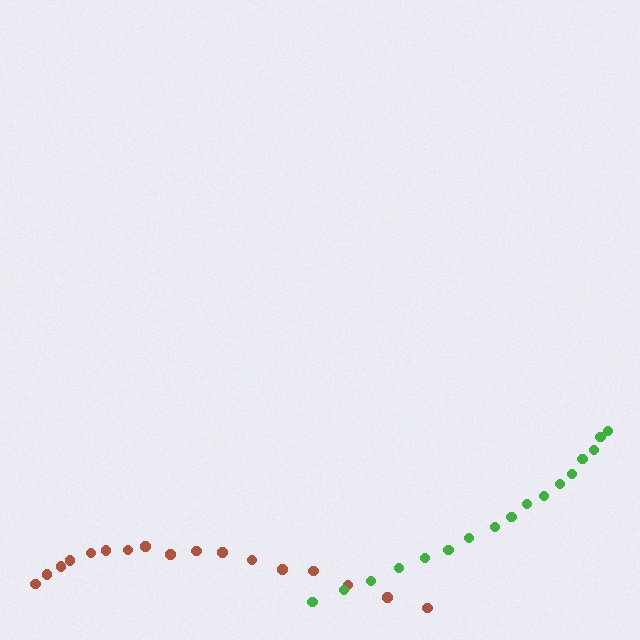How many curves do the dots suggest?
There are 2 distinct paths.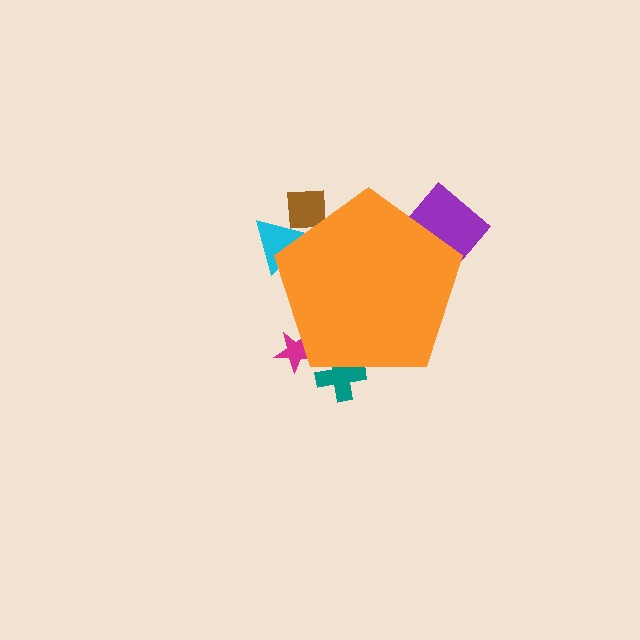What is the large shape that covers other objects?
An orange pentagon.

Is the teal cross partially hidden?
Yes, the teal cross is partially hidden behind the orange pentagon.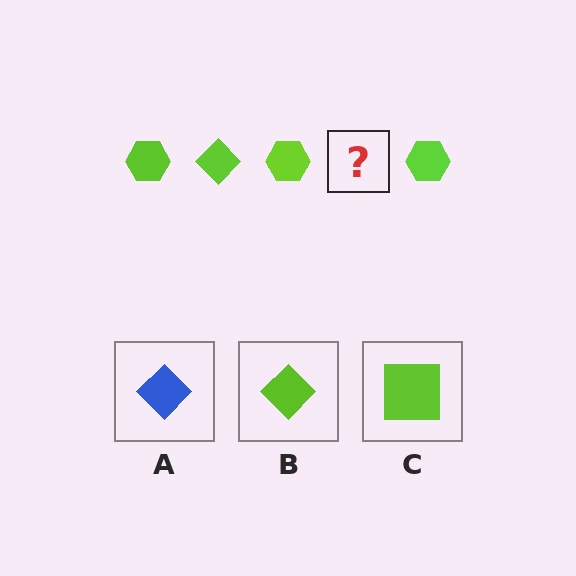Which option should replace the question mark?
Option B.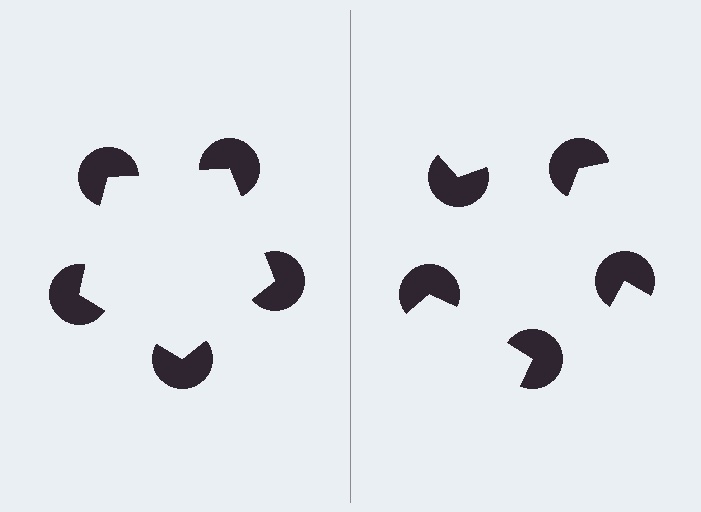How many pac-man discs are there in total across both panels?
10 — 5 on each side.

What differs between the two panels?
The pac-man discs are positioned identically on both sides; only the wedge orientations differ. On the left they align to a pentagon; on the right they are misaligned.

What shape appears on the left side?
An illusory pentagon.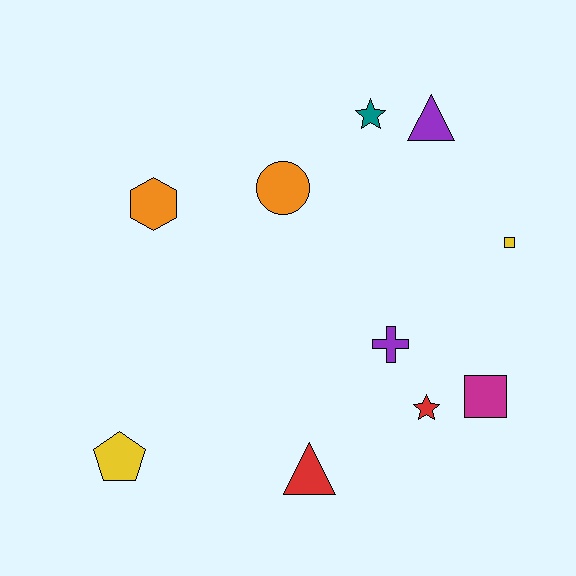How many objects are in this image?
There are 10 objects.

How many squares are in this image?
There are 2 squares.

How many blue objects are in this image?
There are no blue objects.